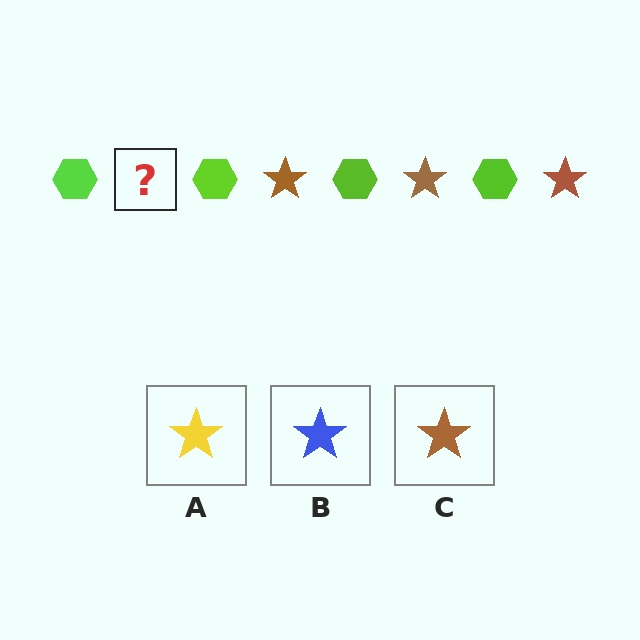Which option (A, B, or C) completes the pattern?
C.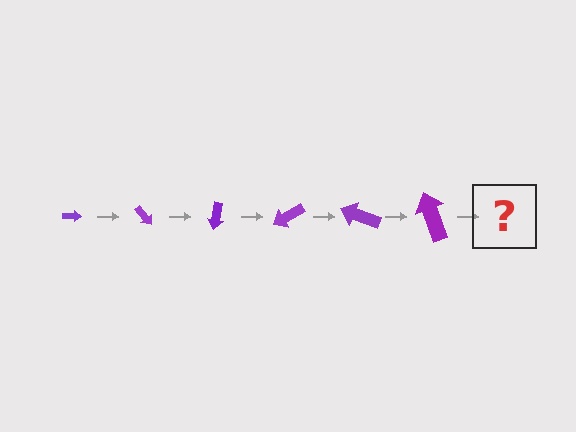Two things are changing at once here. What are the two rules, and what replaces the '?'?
The two rules are that the arrow grows larger each step and it rotates 50 degrees each step. The '?' should be an arrow, larger than the previous one and rotated 300 degrees from the start.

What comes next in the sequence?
The next element should be an arrow, larger than the previous one and rotated 300 degrees from the start.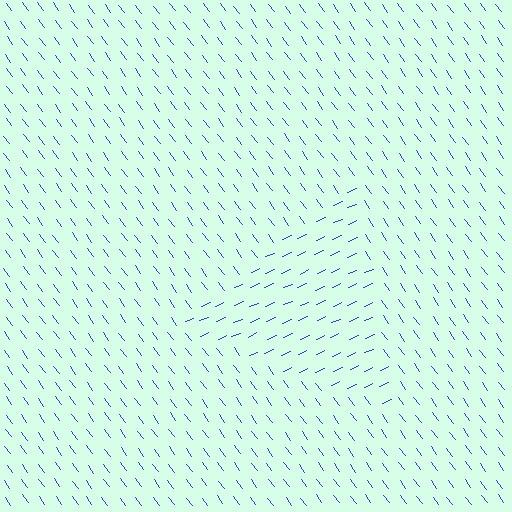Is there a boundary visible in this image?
Yes, there is a texture boundary formed by a change in line orientation.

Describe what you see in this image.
The image is filled with small blue line segments. A triangle region in the image has lines oriented differently from the surrounding lines, creating a visible texture boundary.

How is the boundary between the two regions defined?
The boundary is defined purely by a change in line orientation (approximately 78 degrees difference). All lines are the same color and thickness.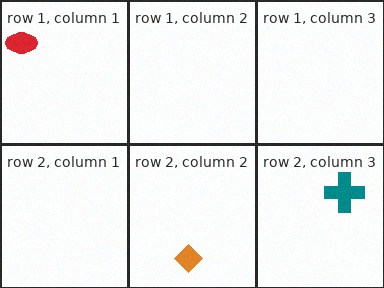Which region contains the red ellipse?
The row 1, column 1 region.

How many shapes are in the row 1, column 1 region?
1.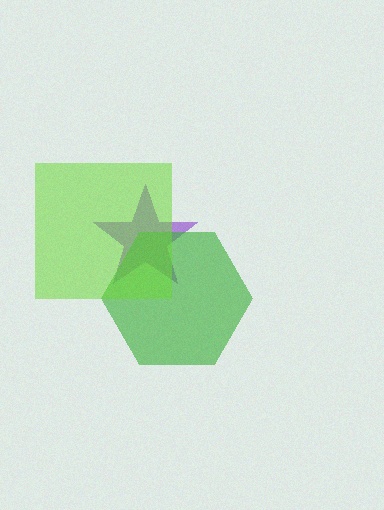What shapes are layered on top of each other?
The layered shapes are: a purple star, a green hexagon, a lime square.